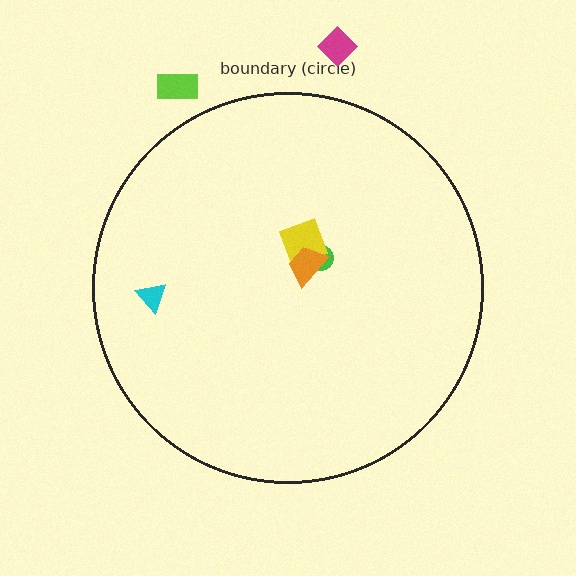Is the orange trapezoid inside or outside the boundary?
Inside.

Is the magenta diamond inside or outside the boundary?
Outside.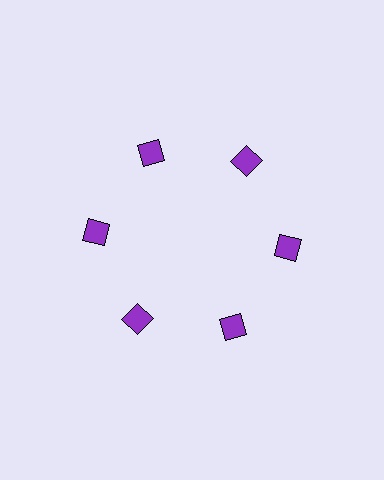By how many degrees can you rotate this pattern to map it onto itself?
The pattern maps onto itself every 60 degrees of rotation.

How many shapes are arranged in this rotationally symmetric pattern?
There are 6 shapes, arranged in 6 groups of 1.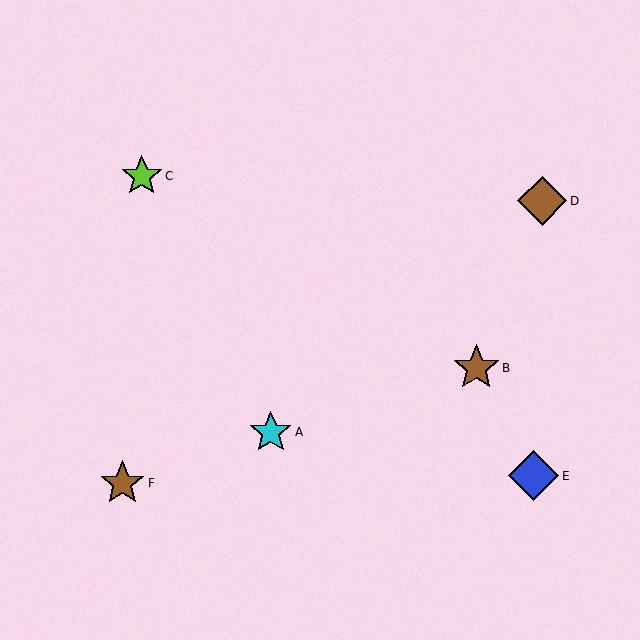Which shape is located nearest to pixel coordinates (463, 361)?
The brown star (labeled B) at (476, 368) is nearest to that location.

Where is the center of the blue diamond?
The center of the blue diamond is at (533, 476).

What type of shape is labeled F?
Shape F is a brown star.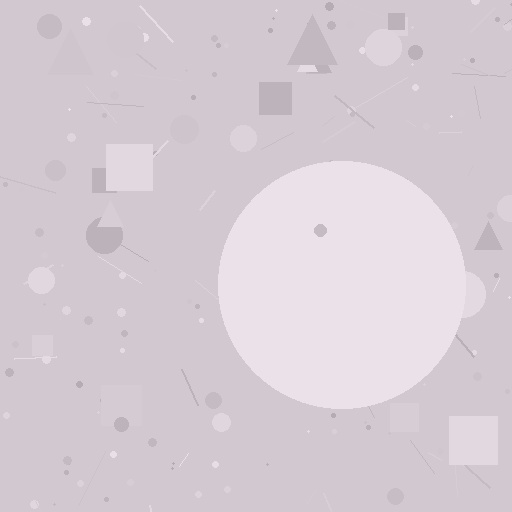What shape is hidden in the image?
A circle is hidden in the image.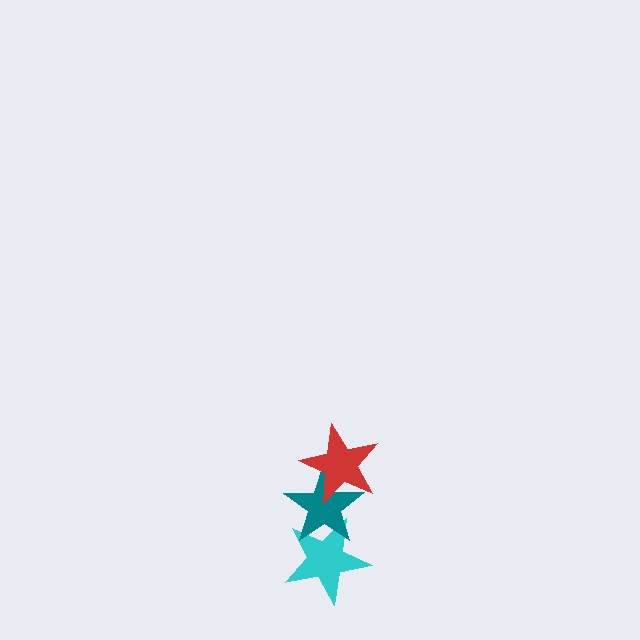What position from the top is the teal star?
The teal star is 2nd from the top.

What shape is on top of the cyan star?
The teal star is on top of the cyan star.